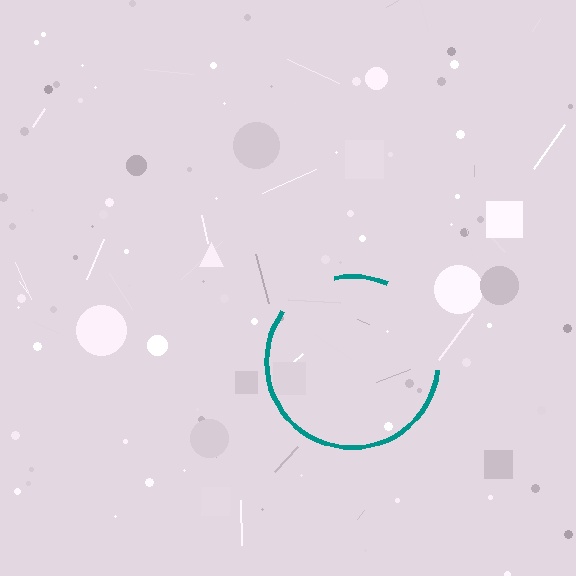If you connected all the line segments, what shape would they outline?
They would outline a circle.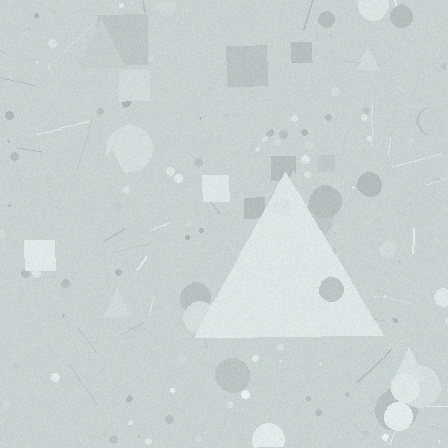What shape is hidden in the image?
A triangle is hidden in the image.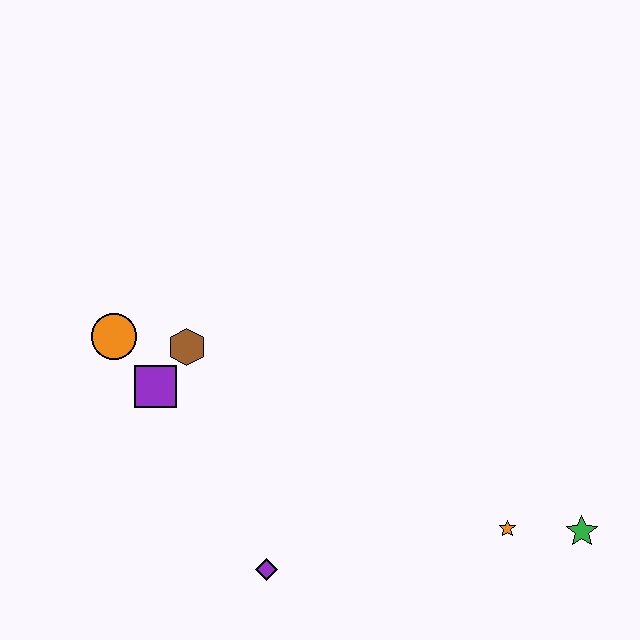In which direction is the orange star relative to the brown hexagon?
The orange star is to the right of the brown hexagon.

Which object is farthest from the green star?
The orange circle is farthest from the green star.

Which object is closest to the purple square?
The brown hexagon is closest to the purple square.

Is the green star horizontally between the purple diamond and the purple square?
No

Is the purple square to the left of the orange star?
Yes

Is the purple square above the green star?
Yes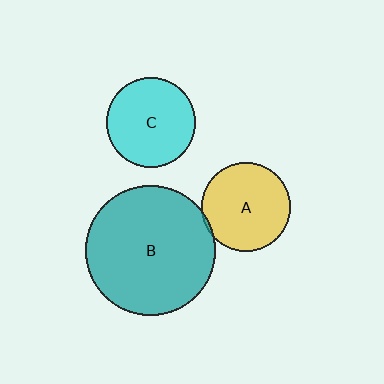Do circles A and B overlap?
Yes.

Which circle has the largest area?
Circle B (teal).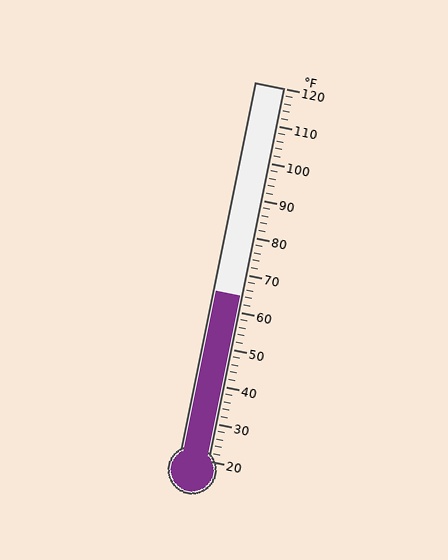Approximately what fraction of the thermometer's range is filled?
The thermometer is filled to approximately 45% of its range.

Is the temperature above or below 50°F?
The temperature is above 50°F.